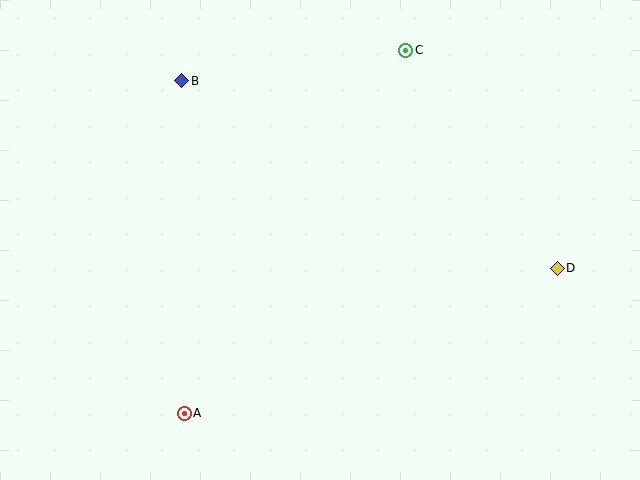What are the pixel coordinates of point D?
Point D is at (557, 268).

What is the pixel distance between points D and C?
The distance between D and C is 266 pixels.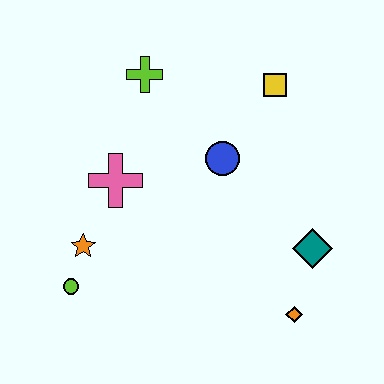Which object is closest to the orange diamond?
The teal diamond is closest to the orange diamond.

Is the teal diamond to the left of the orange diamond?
No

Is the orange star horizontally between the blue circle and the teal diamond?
No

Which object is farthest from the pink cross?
The orange diamond is farthest from the pink cross.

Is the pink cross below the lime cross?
Yes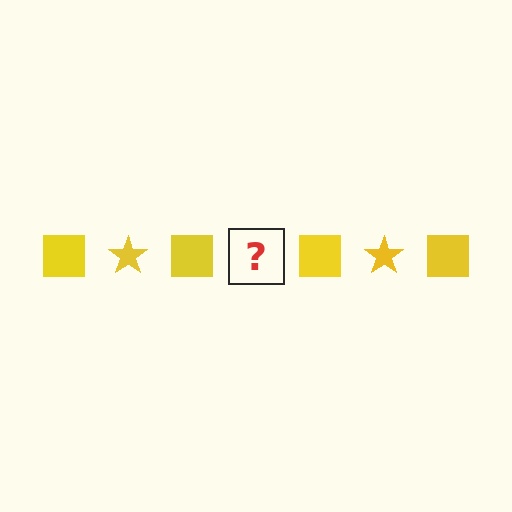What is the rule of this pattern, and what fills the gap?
The rule is that the pattern cycles through square, star shapes in yellow. The gap should be filled with a yellow star.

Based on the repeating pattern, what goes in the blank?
The blank should be a yellow star.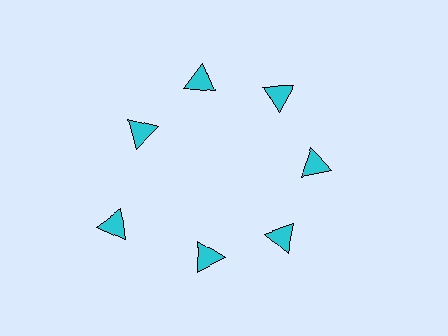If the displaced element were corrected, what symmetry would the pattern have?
It would have 7-fold rotational symmetry — the pattern would map onto itself every 51 degrees.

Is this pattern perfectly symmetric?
No. The 7 cyan triangles are arranged in a ring, but one element near the 8 o'clock position is pushed outward from the center, breaking the 7-fold rotational symmetry.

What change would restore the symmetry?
The symmetry would be restored by moving it inward, back onto the ring so that all 7 triangles sit at equal angles and equal distance from the center.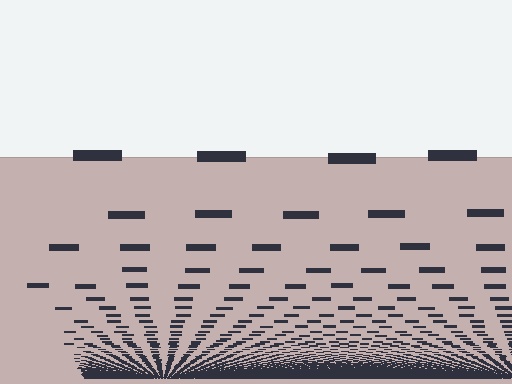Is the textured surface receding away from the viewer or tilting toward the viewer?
The surface appears to tilt toward the viewer. Texture elements get larger and sparser toward the top.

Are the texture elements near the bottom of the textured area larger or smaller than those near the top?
Smaller. The gradient is inverted — elements near the bottom are smaller and denser.